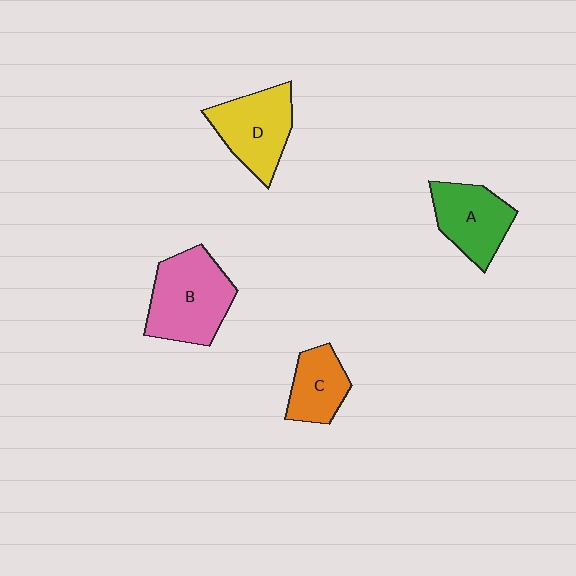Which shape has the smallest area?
Shape C (orange).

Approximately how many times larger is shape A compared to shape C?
Approximately 1.3 times.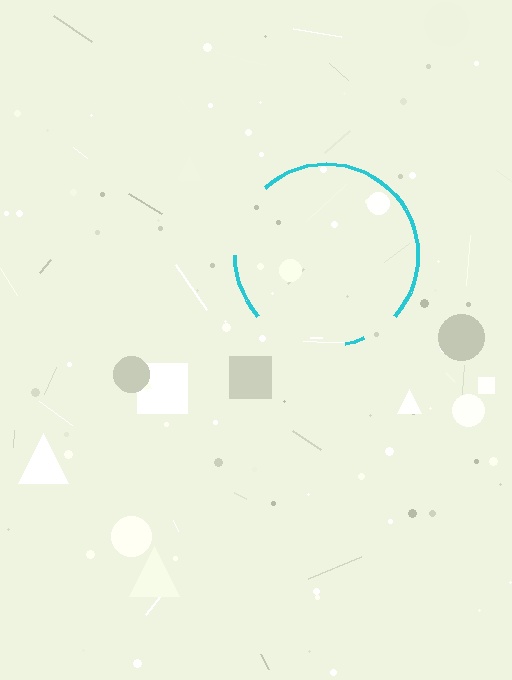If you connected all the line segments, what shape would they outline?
They would outline a circle.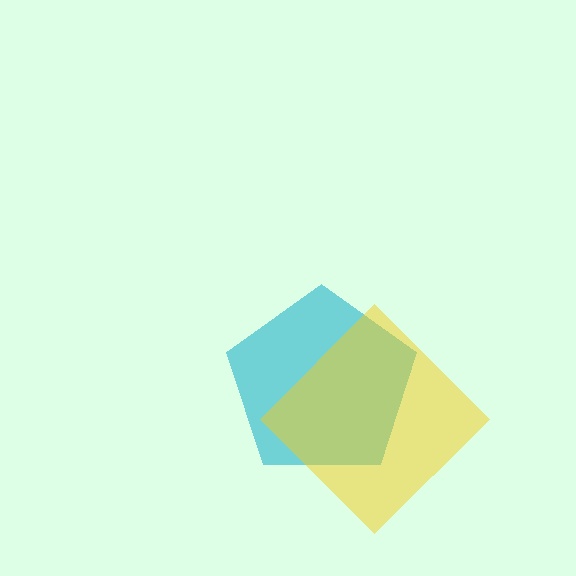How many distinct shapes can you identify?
There are 2 distinct shapes: a cyan pentagon, a yellow diamond.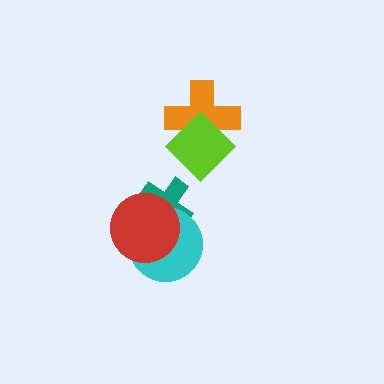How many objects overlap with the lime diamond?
1 object overlaps with the lime diamond.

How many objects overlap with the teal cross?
2 objects overlap with the teal cross.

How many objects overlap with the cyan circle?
2 objects overlap with the cyan circle.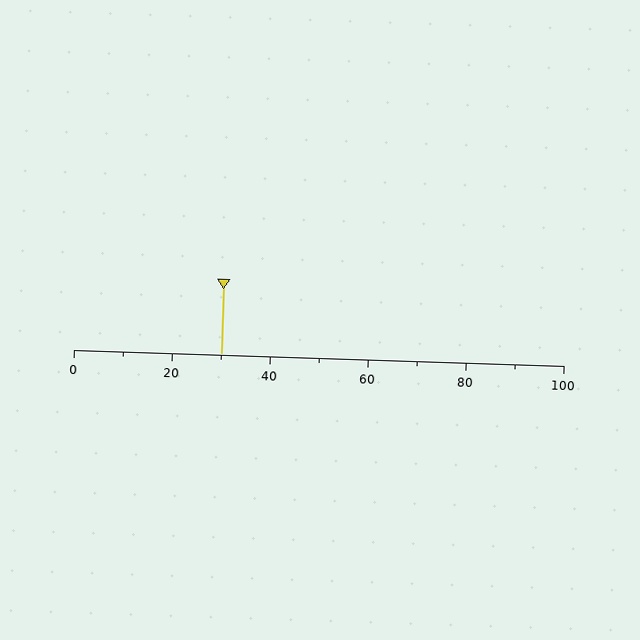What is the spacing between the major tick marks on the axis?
The major ticks are spaced 20 apart.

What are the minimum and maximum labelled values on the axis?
The axis runs from 0 to 100.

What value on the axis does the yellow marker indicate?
The marker indicates approximately 30.